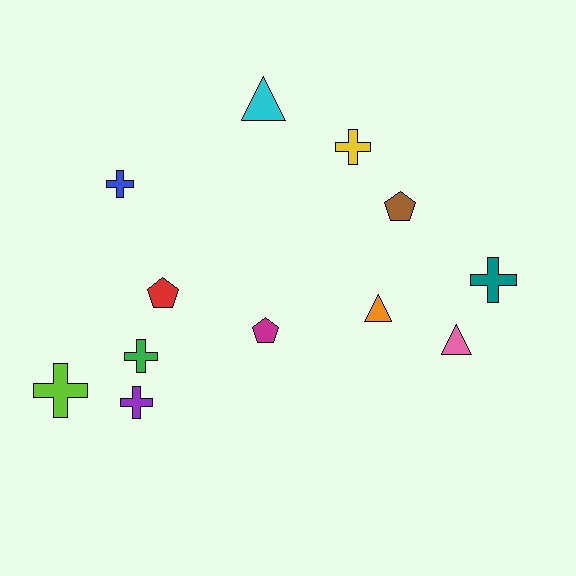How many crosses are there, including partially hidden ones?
There are 6 crosses.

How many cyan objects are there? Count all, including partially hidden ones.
There is 1 cyan object.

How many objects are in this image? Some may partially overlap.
There are 12 objects.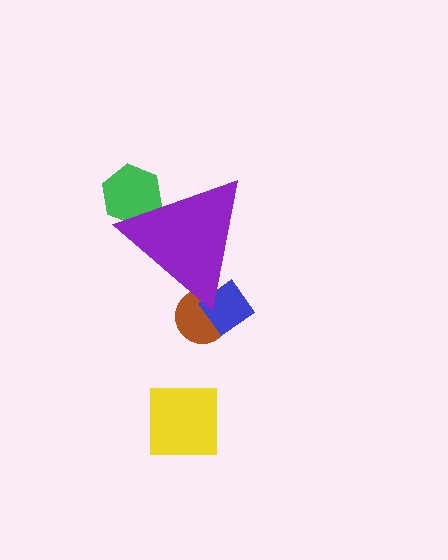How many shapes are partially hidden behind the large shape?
3 shapes are partially hidden.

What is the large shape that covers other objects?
A purple triangle.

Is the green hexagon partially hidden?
Yes, the green hexagon is partially hidden behind the purple triangle.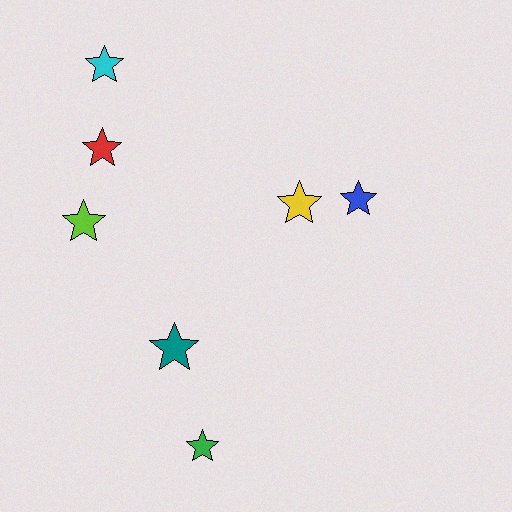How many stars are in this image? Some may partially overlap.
There are 7 stars.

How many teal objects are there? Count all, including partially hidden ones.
There is 1 teal object.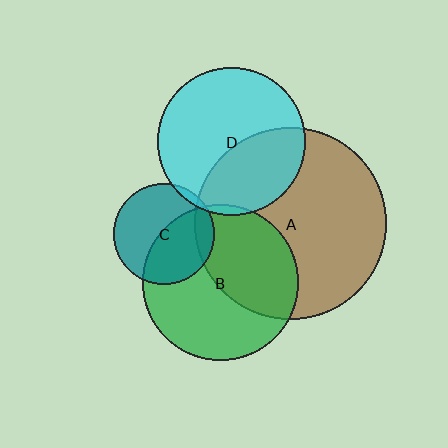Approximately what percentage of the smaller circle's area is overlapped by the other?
Approximately 5%.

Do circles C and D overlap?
Yes.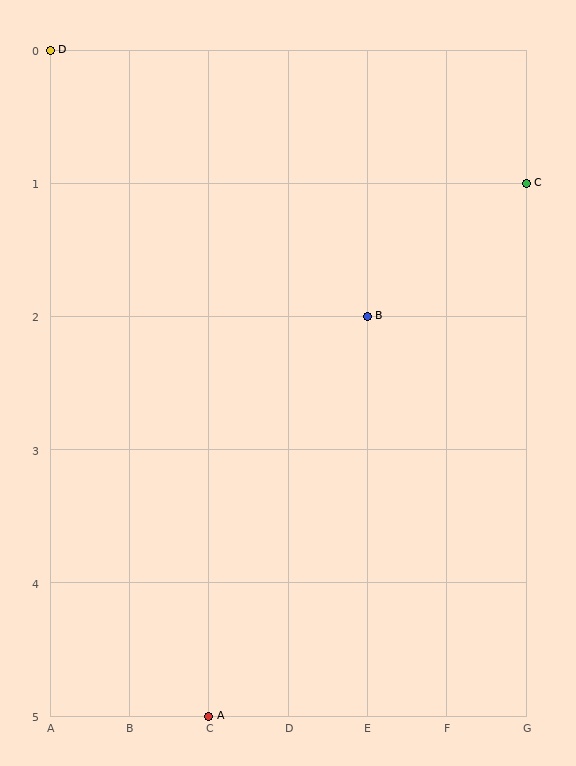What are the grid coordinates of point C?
Point C is at grid coordinates (G, 1).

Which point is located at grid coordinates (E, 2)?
Point B is at (E, 2).